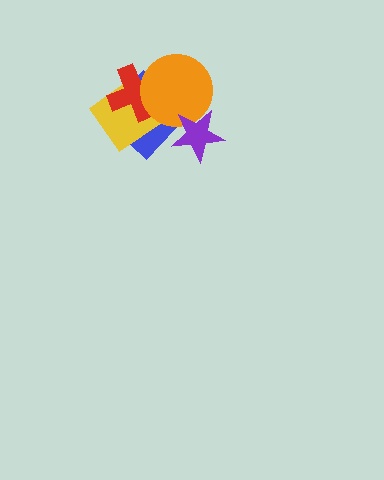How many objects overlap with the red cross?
3 objects overlap with the red cross.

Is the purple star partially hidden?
No, no other shape covers it.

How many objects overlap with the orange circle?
3 objects overlap with the orange circle.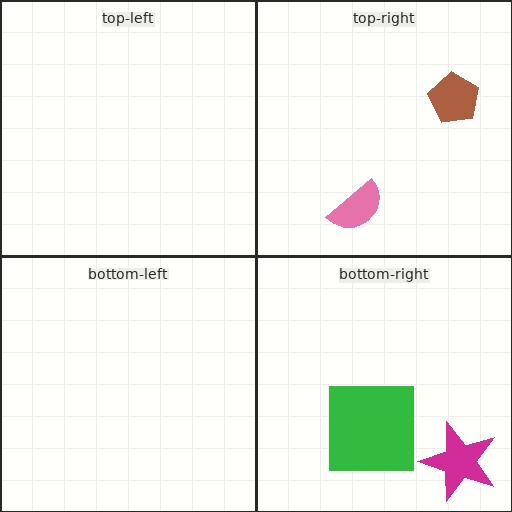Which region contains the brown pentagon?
The top-right region.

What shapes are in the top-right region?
The brown pentagon, the pink semicircle.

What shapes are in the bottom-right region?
The green square, the magenta star.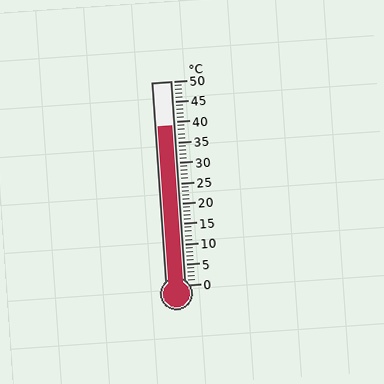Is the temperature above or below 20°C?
The temperature is above 20°C.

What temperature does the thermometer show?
The thermometer shows approximately 39°C.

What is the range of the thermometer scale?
The thermometer scale ranges from 0°C to 50°C.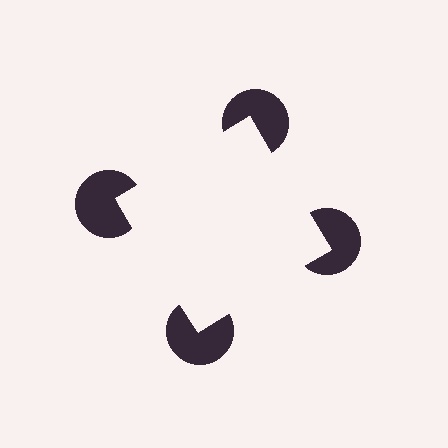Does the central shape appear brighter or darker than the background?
It typically appears slightly brighter than the background, even though no actual brightness change is drawn.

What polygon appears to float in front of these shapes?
An illusory square — its edges are inferred from the aligned wedge cuts in the pac-man discs, not physically drawn.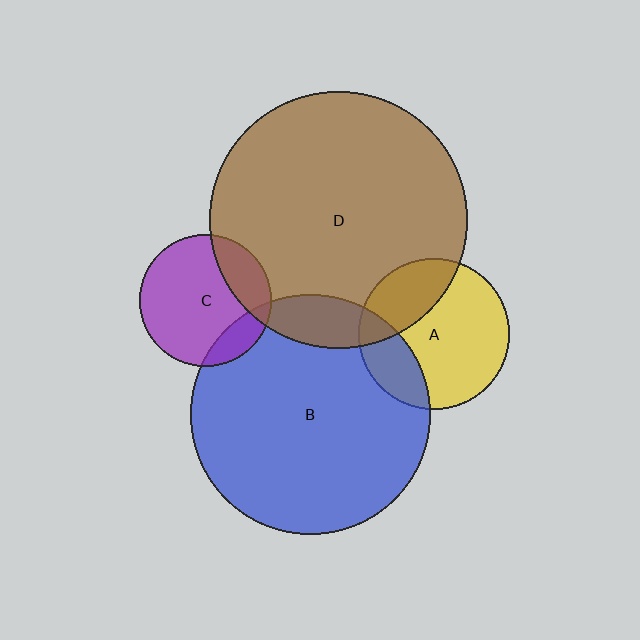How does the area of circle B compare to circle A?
Approximately 2.5 times.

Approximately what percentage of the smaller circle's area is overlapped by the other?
Approximately 15%.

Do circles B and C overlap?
Yes.